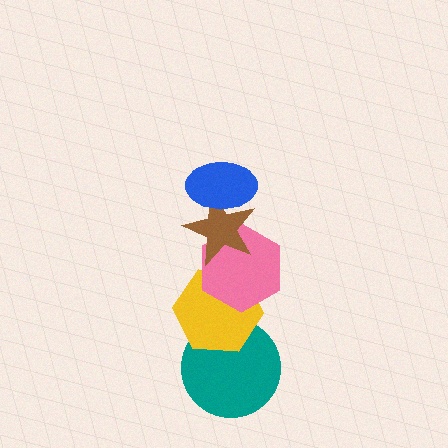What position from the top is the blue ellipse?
The blue ellipse is 1st from the top.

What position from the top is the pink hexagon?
The pink hexagon is 3rd from the top.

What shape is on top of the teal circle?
The yellow hexagon is on top of the teal circle.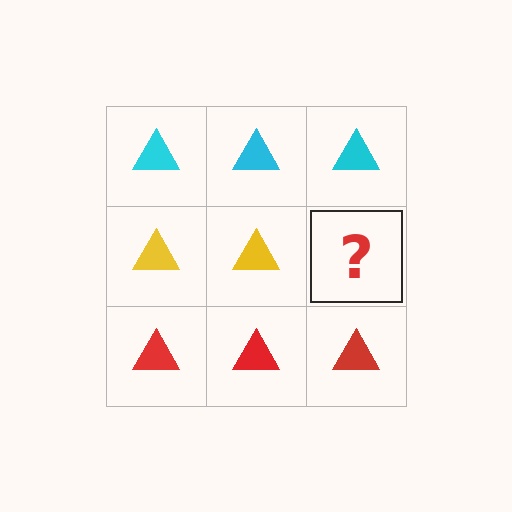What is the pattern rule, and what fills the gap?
The rule is that each row has a consistent color. The gap should be filled with a yellow triangle.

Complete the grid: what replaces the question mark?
The question mark should be replaced with a yellow triangle.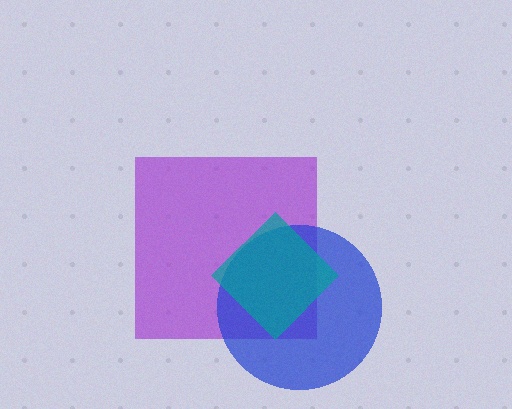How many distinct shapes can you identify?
There are 3 distinct shapes: a purple square, a blue circle, a teal diamond.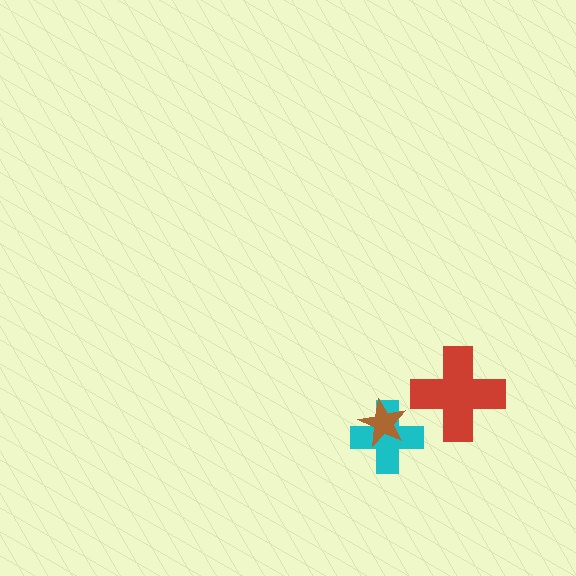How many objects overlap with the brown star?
1 object overlaps with the brown star.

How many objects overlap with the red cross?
0 objects overlap with the red cross.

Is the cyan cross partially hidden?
Yes, it is partially covered by another shape.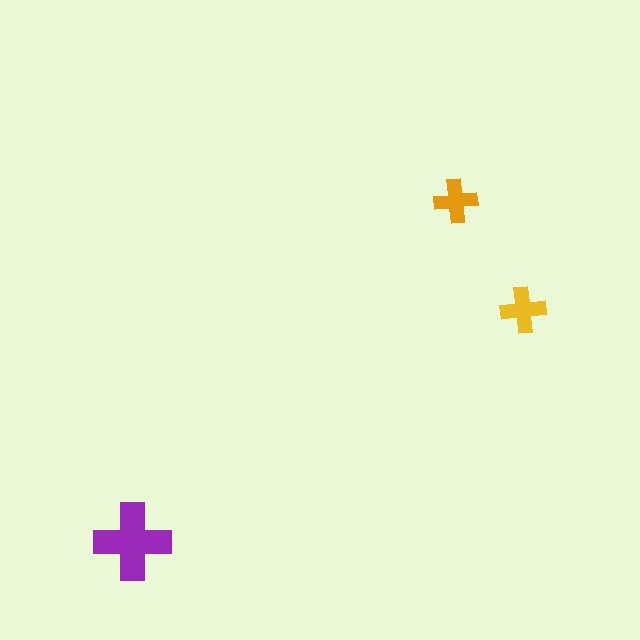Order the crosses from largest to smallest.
the purple one, the yellow one, the orange one.